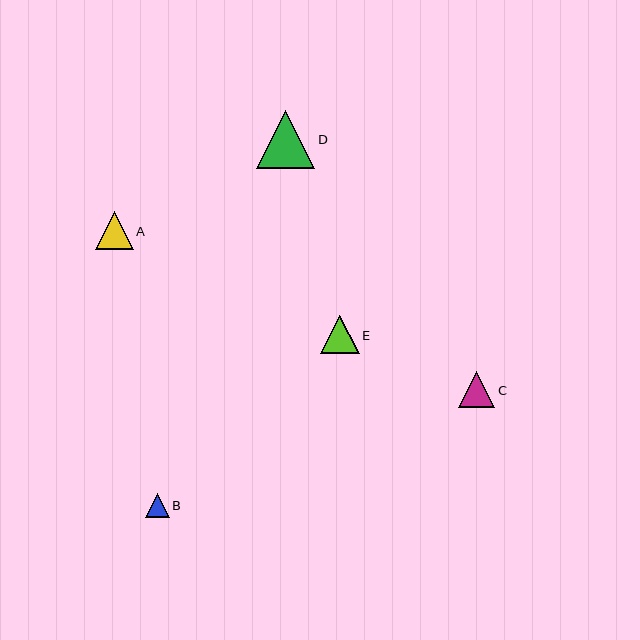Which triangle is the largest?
Triangle D is the largest with a size of approximately 58 pixels.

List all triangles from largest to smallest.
From largest to smallest: D, E, A, C, B.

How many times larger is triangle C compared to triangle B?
Triangle C is approximately 1.5 times the size of triangle B.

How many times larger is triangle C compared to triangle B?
Triangle C is approximately 1.5 times the size of triangle B.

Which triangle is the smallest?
Triangle B is the smallest with a size of approximately 23 pixels.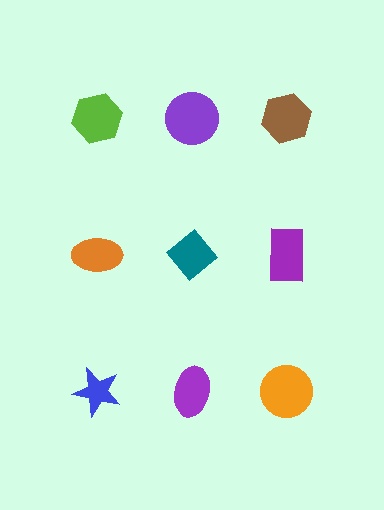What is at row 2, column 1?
An orange ellipse.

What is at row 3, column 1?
A blue star.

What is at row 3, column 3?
An orange circle.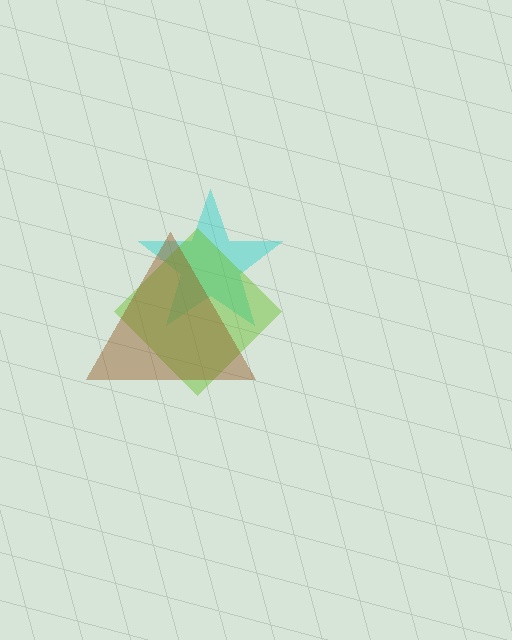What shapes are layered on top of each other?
The layered shapes are: a cyan star, a lime diamond, a brown triangle.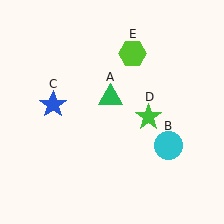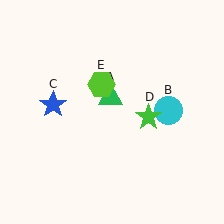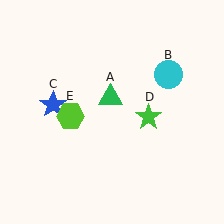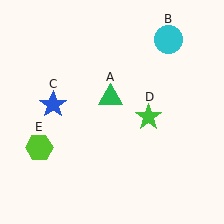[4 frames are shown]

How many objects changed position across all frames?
2 objects changed position: cyan circle (object B), lime hexagon (object E).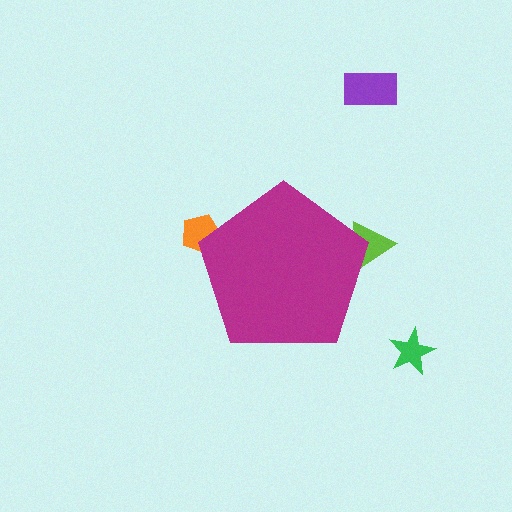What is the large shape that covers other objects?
A magenta pentagon.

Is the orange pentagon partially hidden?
Yes, the orange pentagon is partially hidden behind the magenta pentagon.